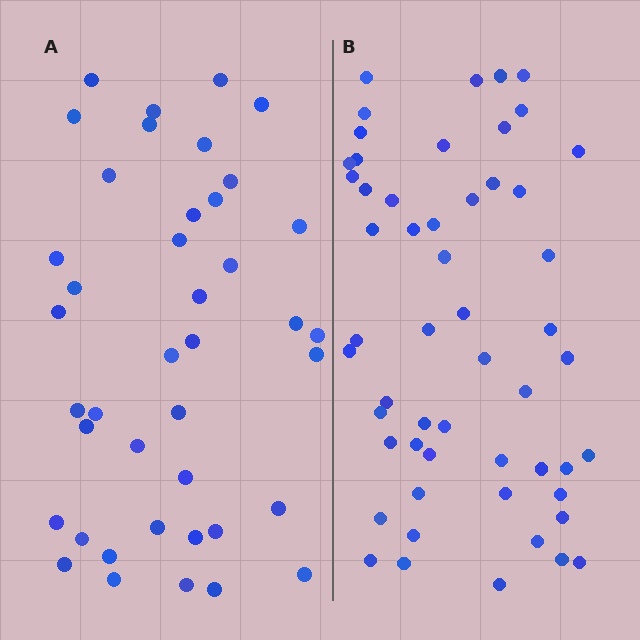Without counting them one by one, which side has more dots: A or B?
Region B (the right region) has more dots.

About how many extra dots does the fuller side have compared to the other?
Region B has approximately 15 more dots than region A.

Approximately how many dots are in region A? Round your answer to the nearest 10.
About 40 dots. (The exact count is 41, which rounds to 40.)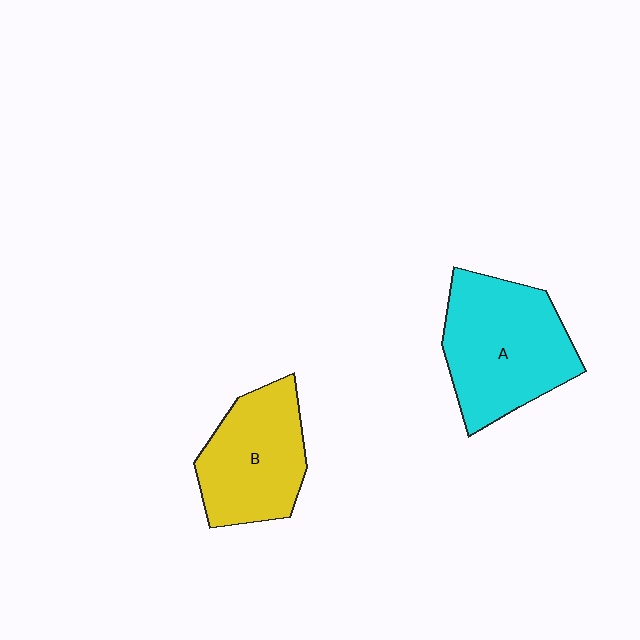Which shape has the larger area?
Shape A (cyan).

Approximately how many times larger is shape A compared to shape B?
Approximately 1.2 times.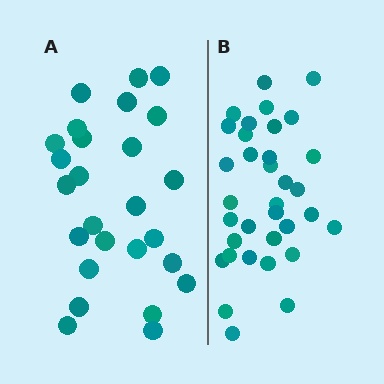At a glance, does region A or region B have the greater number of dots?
Region B (the right region) has more dots.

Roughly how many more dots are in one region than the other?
Region B has roughly 8 or so more dots than region A.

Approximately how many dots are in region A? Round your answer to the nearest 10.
About 30 dots. (The exact count is 26, which rounds to 30.)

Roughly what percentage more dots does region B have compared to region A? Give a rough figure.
About 30% more.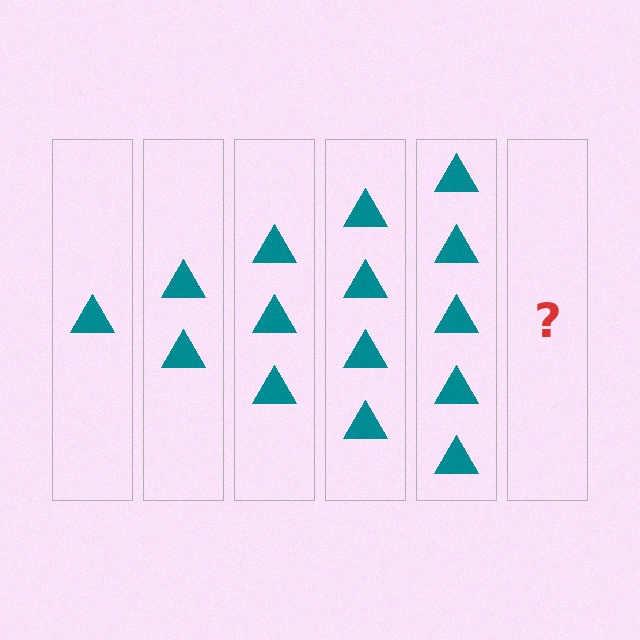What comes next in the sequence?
The next element should be 6 triangles.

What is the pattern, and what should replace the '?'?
The pattern is that each step adds one more triangle. The '?' should be 6 triangles.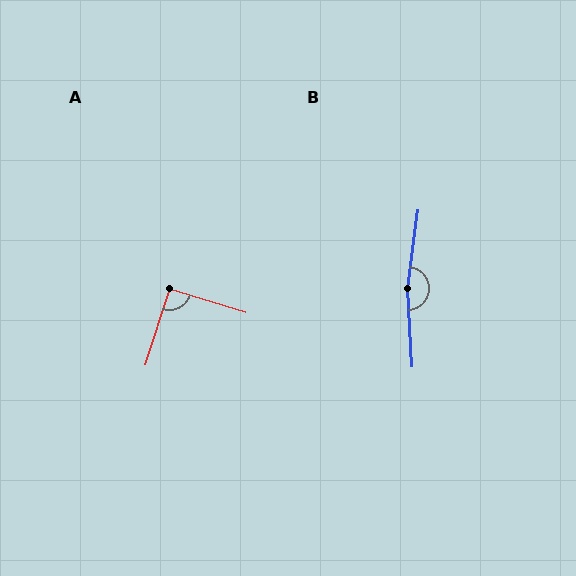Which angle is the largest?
B, at approximately 169 degrees.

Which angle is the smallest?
A, at approximately 90 degrees.